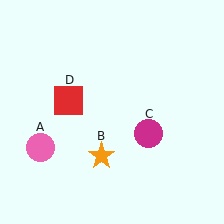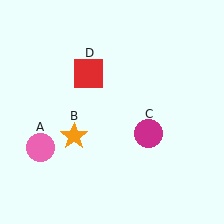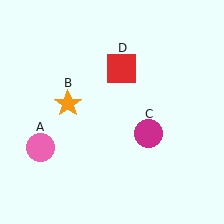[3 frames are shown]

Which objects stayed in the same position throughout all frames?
Pink circle (object A) and magenta circle (object C) remained stationary.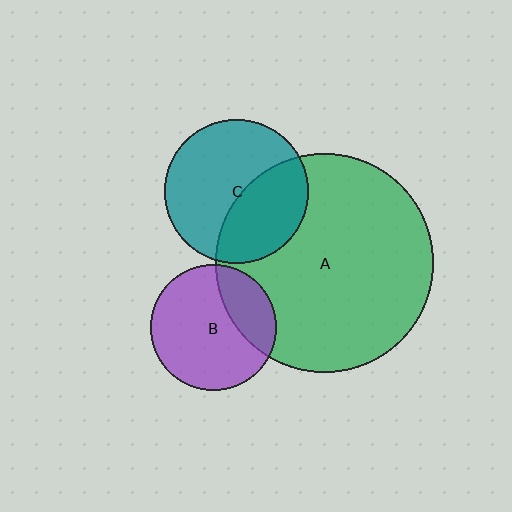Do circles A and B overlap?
Yes.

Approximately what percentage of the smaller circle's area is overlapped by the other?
Approximately 25%.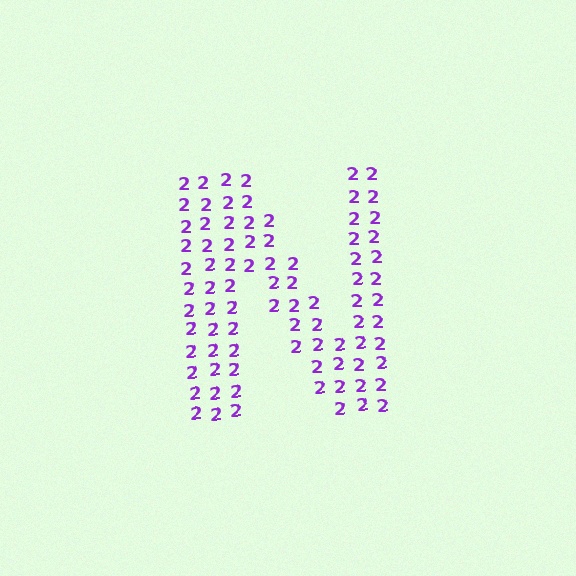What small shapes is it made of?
It is made of small digit 2's.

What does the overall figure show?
The overall figure shows the letter N.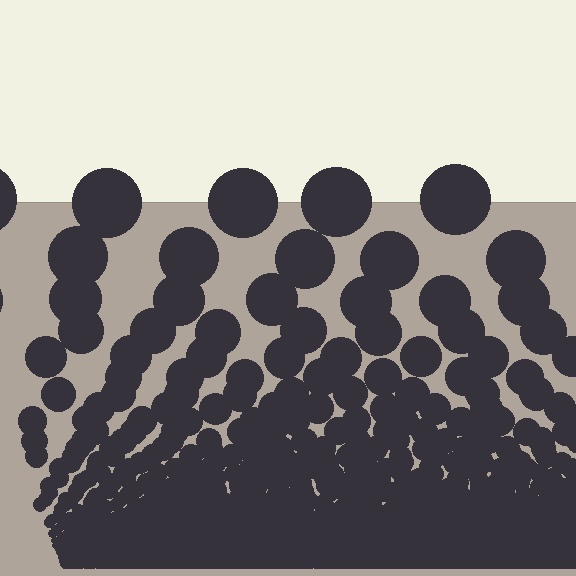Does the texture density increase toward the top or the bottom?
Density increases toward the bottom.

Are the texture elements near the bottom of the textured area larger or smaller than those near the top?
Smaller. The gradient is inverted — elements near the bottom are smaller and denser.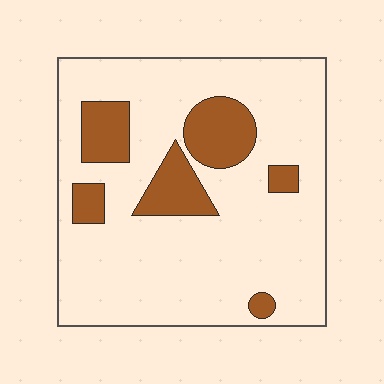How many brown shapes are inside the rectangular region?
6.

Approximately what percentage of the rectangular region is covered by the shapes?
Approximately 20%.